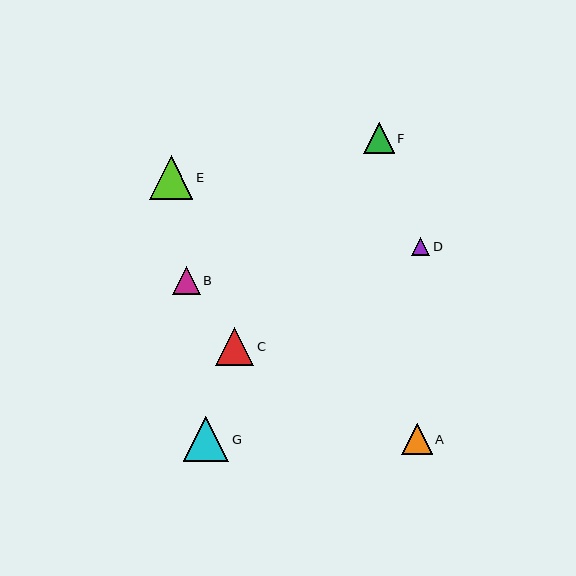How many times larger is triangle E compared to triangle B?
Triangle E is approximately 1.6 times the size of triangle B.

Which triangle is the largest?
Triangle G is the largest with a size of approximately 45 pixels.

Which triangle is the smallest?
Triangle D is the smallest with a size of approximately 18 pixels.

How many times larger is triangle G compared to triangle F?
Triangle G is approximately 1.5 times the size of triangle F.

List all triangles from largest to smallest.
From largest to smallest: G, E, C, F, A, B, D.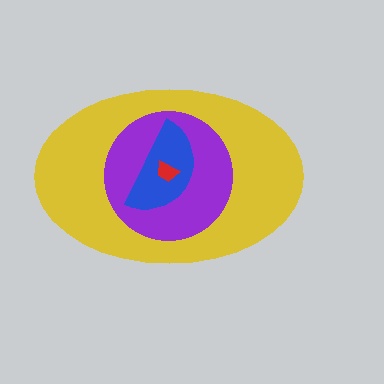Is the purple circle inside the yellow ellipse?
Yes.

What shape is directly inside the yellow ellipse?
The purple circle.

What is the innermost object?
The red trapezoid.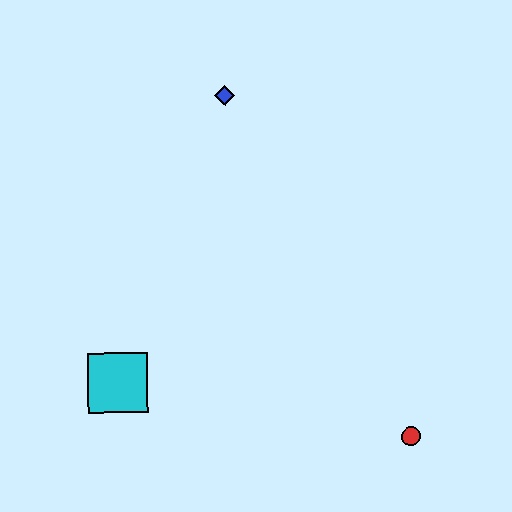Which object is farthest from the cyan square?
The blue diamond is farthest from the cyan square.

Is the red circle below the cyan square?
Yes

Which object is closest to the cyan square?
The red circle is closest to the cyan square.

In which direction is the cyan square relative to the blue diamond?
The cyan square is below the blue diamond.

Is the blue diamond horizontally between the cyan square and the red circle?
Yes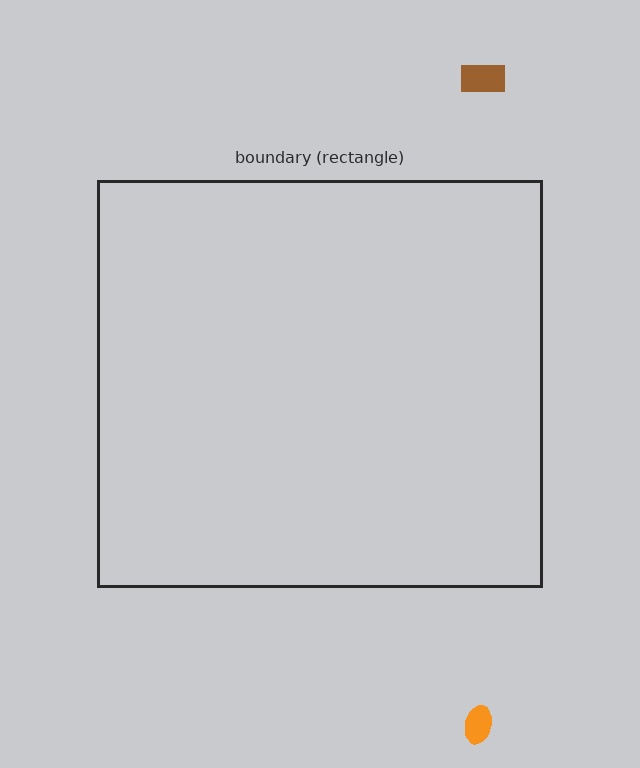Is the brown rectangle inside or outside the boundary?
Outside.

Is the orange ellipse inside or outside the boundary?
Outside.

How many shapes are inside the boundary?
0 inside, 2 outside.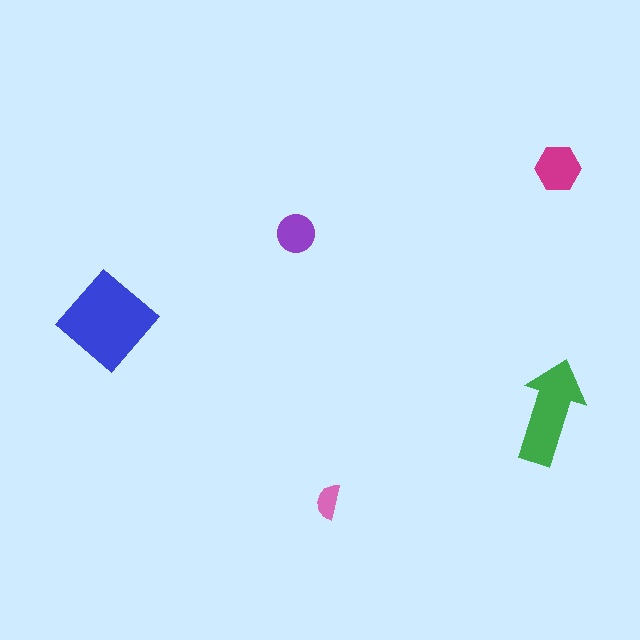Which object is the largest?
The blue diamond.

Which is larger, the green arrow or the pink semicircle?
The green arrow.